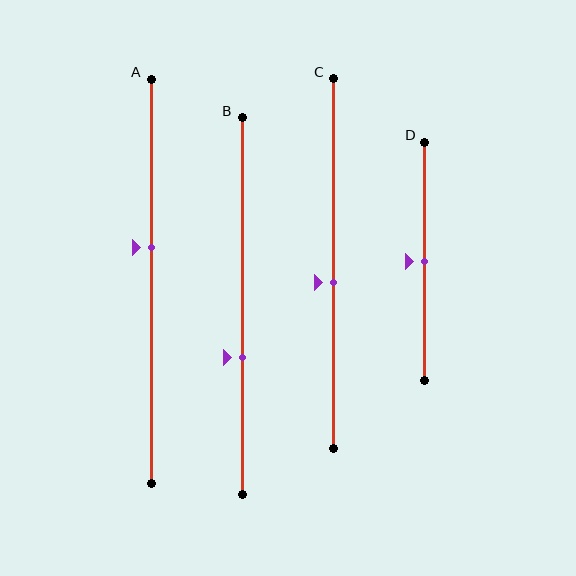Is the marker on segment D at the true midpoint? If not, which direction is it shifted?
Yes, the marker on segment D is at the true midpoint.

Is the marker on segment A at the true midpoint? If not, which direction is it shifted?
No, the marker on segment A is shifted upward by about 8% of the segment length.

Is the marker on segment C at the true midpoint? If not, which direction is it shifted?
No, the marker on segment C is shifted downward by about 5% of the segment length.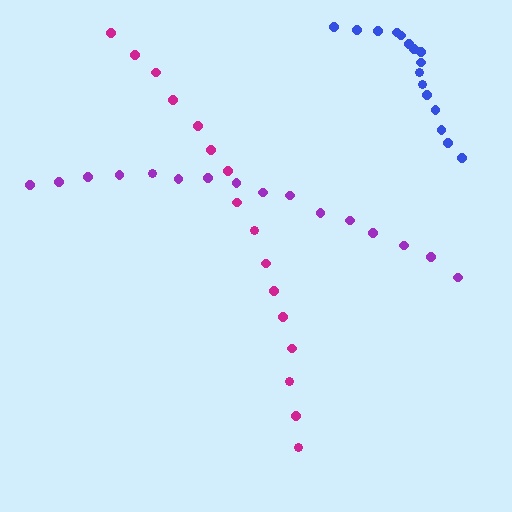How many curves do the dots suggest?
There are 3 distinct paths.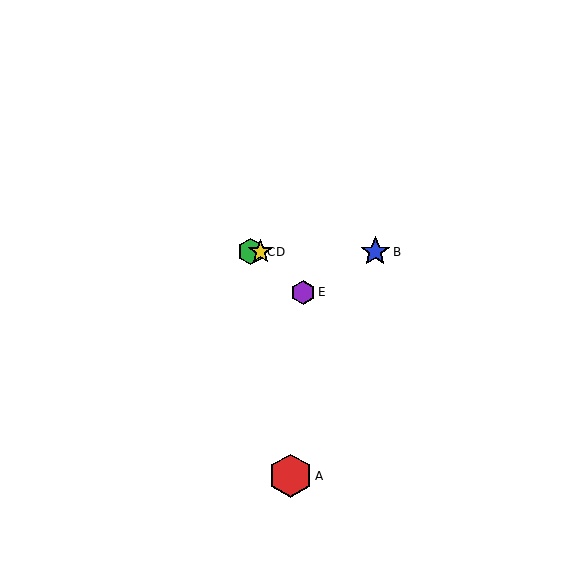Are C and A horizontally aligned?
No, C is at y≈252 and A is at y≈476.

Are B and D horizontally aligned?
Yes, both are at y≈252.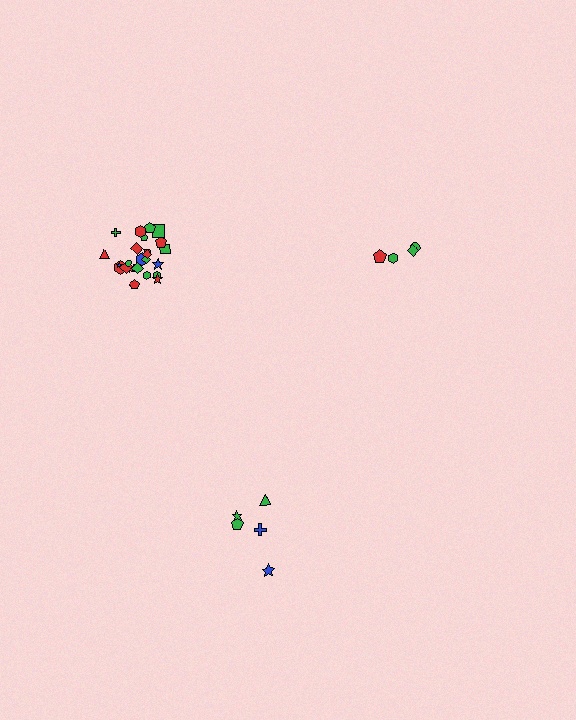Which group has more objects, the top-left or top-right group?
The top-left group.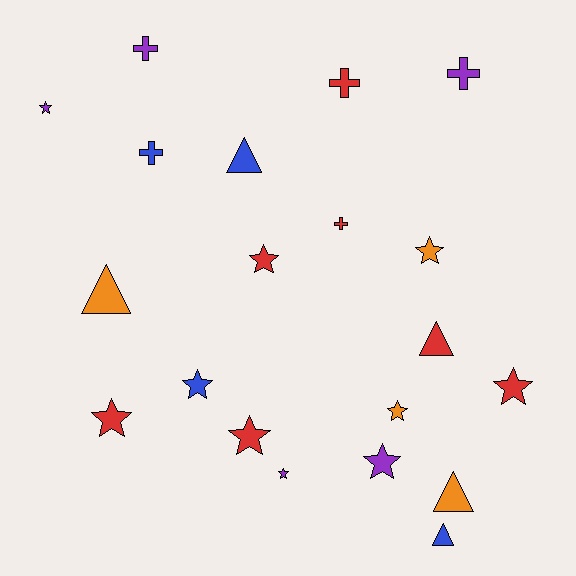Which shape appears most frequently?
Star, with 10 objects.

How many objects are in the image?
There are 20 objects.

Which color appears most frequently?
Red, with 7 objects.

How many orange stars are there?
There are 2 orange stars.